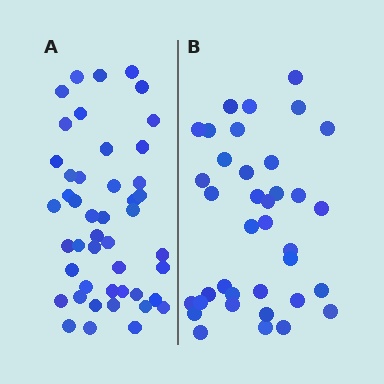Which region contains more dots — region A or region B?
Region A (the left region) has more dots.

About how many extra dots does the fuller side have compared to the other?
Region A has roughly 8 or so more dots than region B.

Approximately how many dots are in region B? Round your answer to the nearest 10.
About 40 dots. (The exact count is 37, which rounds to 40.)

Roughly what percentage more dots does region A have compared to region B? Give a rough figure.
About 25% more.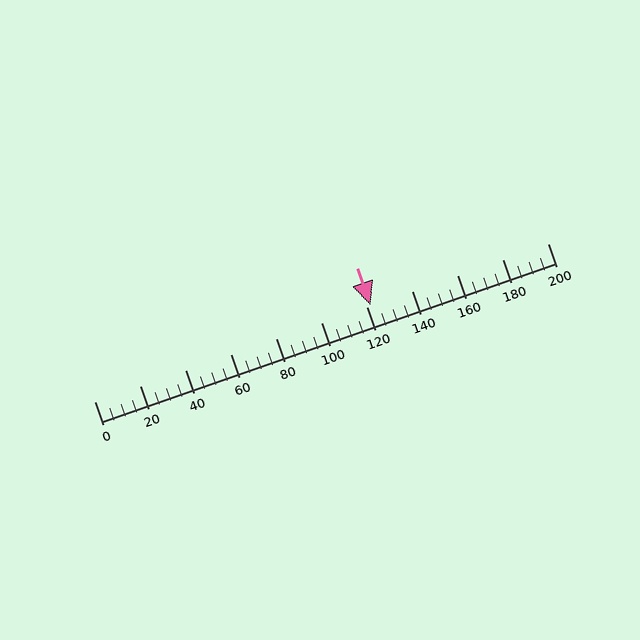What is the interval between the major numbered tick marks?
The major tick marks are spaced 20 units apart.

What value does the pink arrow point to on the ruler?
The pink arrow points to approximately 122.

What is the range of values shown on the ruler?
The ruler shows values from 0 to 200.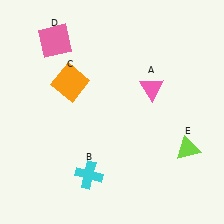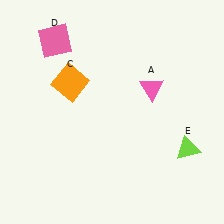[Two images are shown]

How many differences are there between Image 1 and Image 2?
There is 1 difference between the two images.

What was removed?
The cyan cross (B) was removed in Image 2.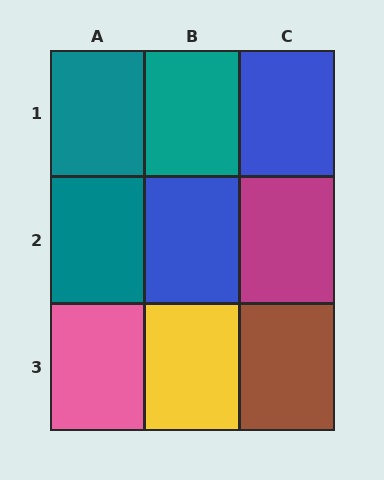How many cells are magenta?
1 cell is magenta.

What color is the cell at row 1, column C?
Blue.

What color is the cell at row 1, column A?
Teal.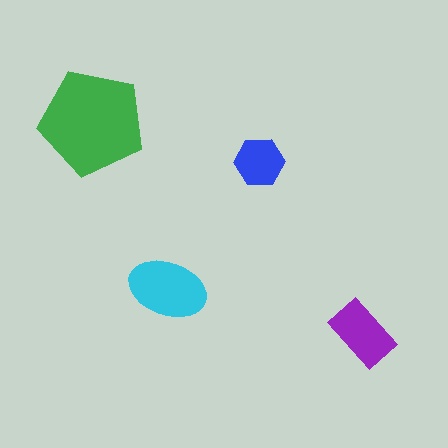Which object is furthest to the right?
The purple rectangle is rightmost.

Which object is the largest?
The green pentagon.